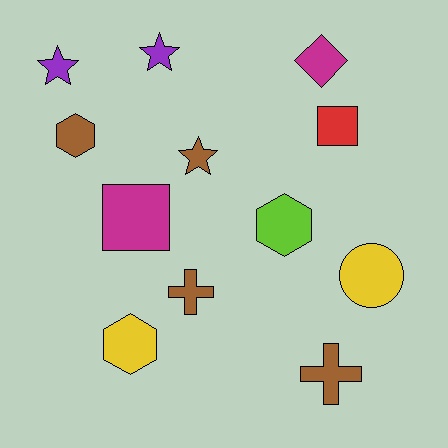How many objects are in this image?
There are 12 objects.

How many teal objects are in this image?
There are no teal objects.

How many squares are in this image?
There are 2 squares.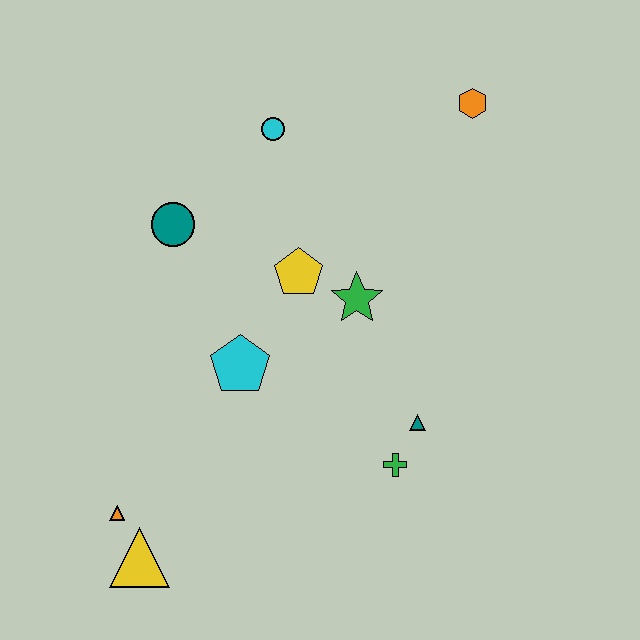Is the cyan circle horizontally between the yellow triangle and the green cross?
Yes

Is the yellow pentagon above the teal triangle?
Yes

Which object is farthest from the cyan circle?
The yellow triangle is farthest from the cyan circle.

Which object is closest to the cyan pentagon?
The yellow pentagon is closest to the cyan pentagon.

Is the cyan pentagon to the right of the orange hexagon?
No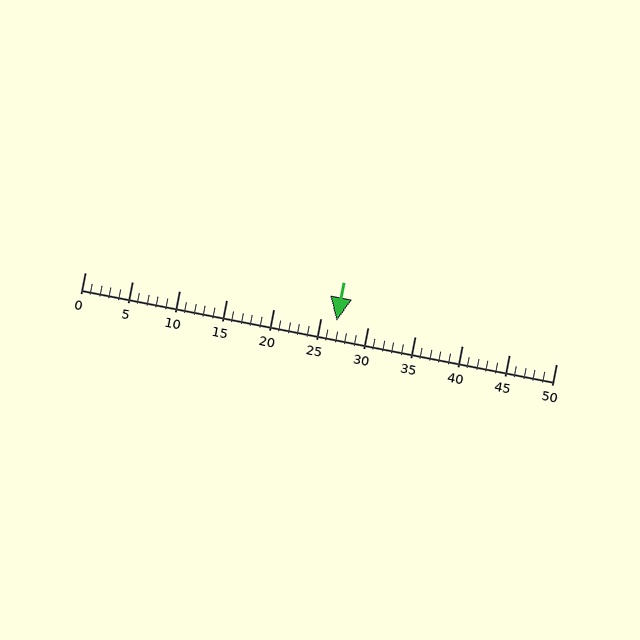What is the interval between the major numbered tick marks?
The major tick marks are spaced 5 units apart.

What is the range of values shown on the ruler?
The ruler shows values from 0 to 50.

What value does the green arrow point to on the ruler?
The green arrow points to approximately 27.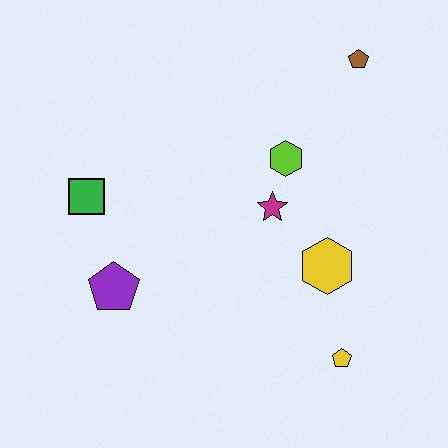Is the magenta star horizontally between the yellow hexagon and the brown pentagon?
No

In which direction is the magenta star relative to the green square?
The magenta star is to the right of the green square.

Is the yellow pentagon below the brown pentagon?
Yes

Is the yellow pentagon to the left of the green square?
No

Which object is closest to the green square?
The purple pentagon is closest to the green square.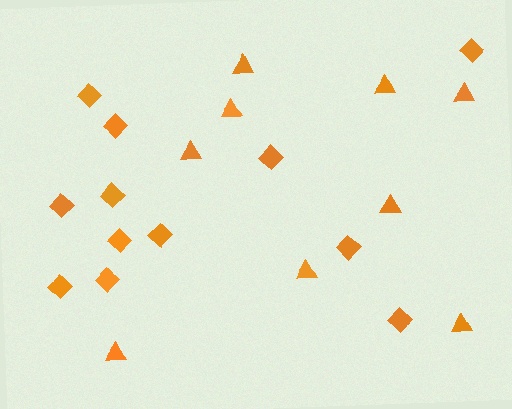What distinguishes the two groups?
There are 2 groups: one group of diamonds (12) and one group of triangles (9).